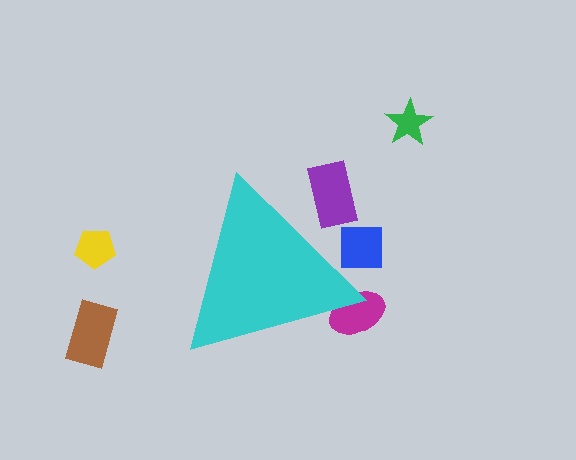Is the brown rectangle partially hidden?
No, the brown rectangle is fully visible.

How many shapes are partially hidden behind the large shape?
3 shapes are partially hidden.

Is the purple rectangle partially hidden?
Yes, the purple rectangle is partially hidden behind the cyan triangle.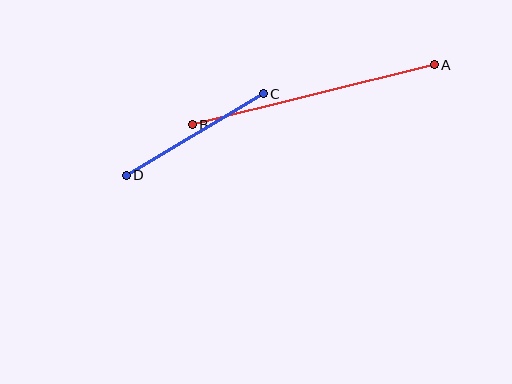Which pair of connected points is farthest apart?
Points A and B are farthest apart.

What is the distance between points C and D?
The distance is approximately 160 pixels.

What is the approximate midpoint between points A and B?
The midpoint is at approximately (313, 95) pixels.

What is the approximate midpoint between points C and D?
The midpoint is at approximately (195, 135) pixels.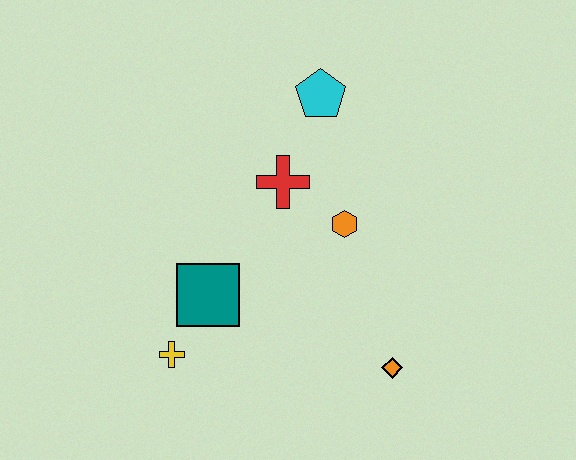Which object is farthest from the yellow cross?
The cyan pentagon is farthest from the yellow cross.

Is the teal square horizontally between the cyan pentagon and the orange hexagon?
No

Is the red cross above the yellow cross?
Yes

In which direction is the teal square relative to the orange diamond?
The teal square is to the left of the orange diamond.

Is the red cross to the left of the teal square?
No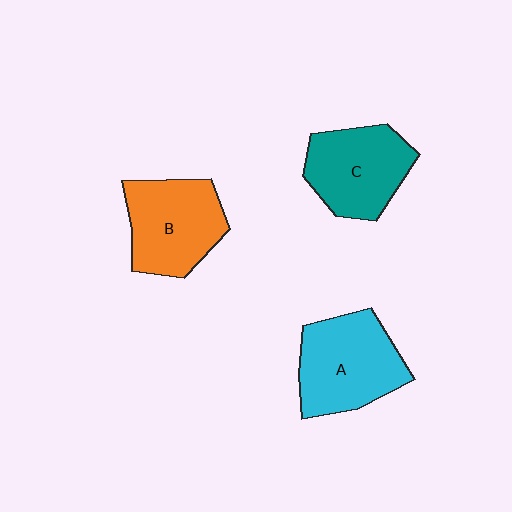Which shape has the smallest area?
Shape C (teal).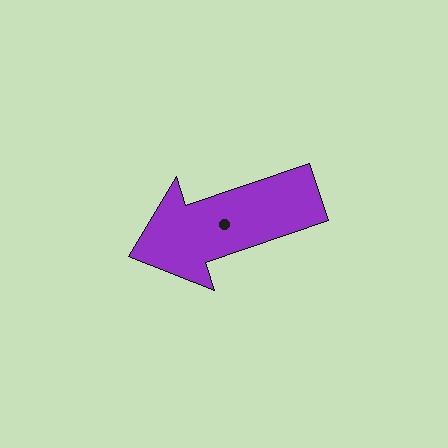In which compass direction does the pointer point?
West.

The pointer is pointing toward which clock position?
Roughly 8 o'clock.